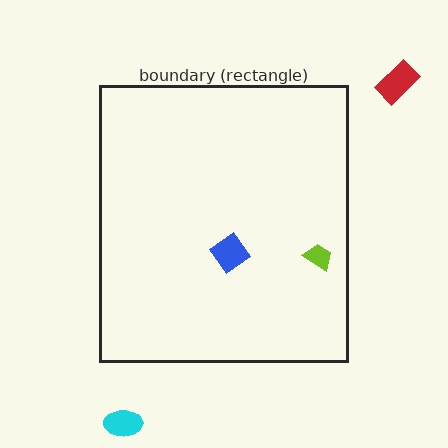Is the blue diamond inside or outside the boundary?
Inside.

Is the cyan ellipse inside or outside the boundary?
Outside.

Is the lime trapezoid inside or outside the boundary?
Inside.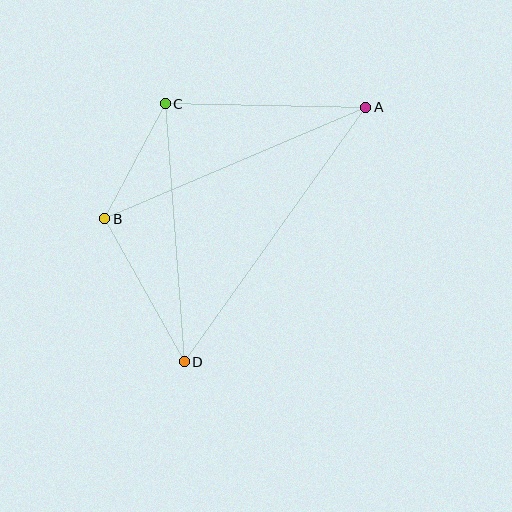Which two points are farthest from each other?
Points A and D are farthest from each other.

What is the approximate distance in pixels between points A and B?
The distance between A and B is approximately 284 pixels.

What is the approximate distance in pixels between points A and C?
The distance between A and C is approximately 200 pixels.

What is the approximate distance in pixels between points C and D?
The distance between C and D is approximately 259 pixels.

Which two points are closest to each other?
Points B and C are closest to each other.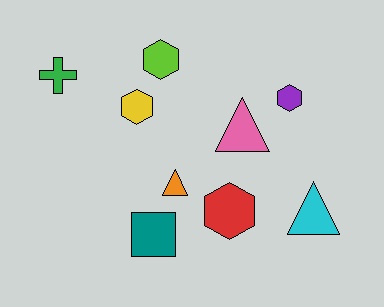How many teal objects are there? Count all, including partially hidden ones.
There is 1 teal object.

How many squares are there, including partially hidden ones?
There is 1 square.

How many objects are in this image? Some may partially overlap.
There are 9 objects.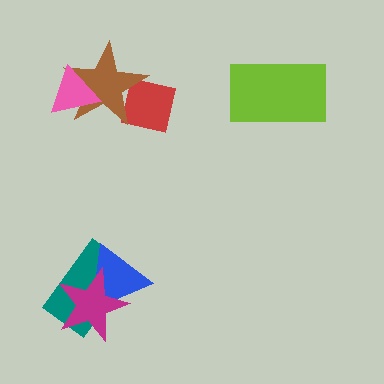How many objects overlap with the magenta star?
2 objects overlap with the magenta star.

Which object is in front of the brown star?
The pink triangle is in front of the brown star.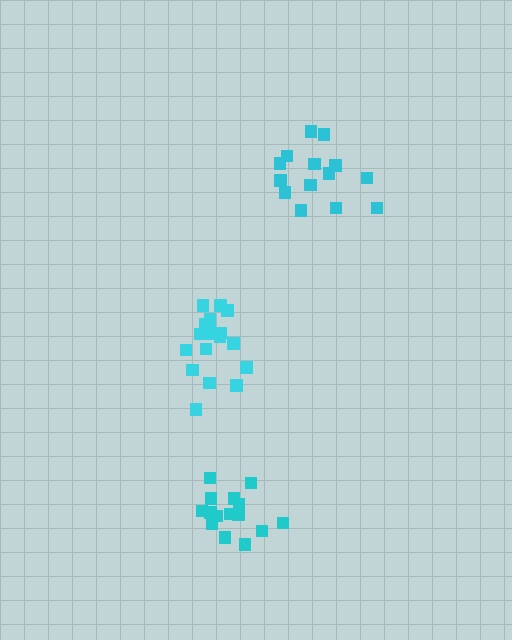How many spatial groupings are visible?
There are 3 spatial groupings.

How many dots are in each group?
Group 1: 18 dots, Group 2: 14 dots, Group 3: 15 dots (47 total).